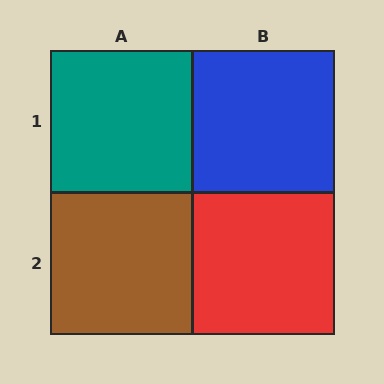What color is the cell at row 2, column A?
Brown.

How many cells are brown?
1 cell is brown.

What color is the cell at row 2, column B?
Red.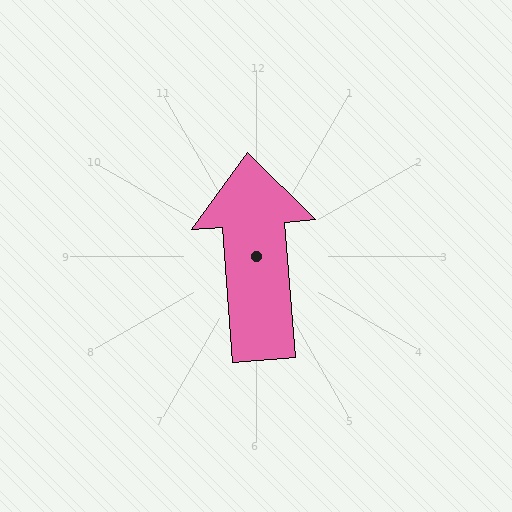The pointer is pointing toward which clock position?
Roughly 12 o'clock.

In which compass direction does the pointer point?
North.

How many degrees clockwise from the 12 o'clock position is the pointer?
Approximately 356 degrees.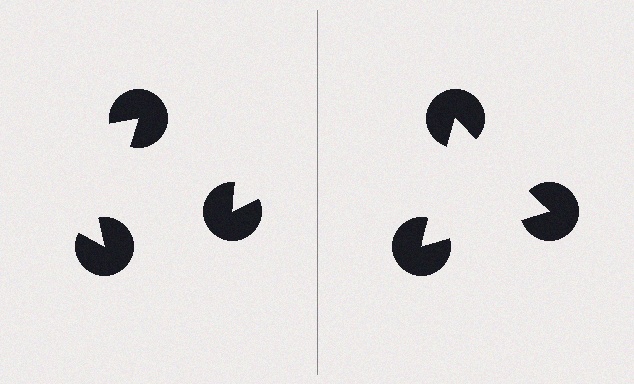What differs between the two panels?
The pac-man discs are positioned identically on both sides; only the wedge orientations differ. On the right they align to a triangle; on the left they are misaligned.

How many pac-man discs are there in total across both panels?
6 — 3 on each side.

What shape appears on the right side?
An illusory triangle.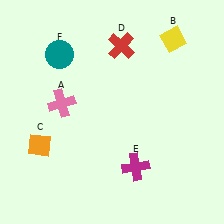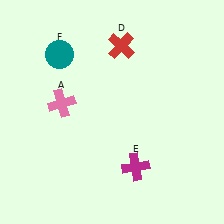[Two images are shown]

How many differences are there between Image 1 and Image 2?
There are 2 differences between the two images.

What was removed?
The orange diamond (C), the yellow diamond (B) were removed in Image 2.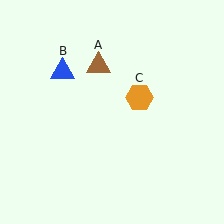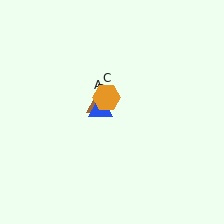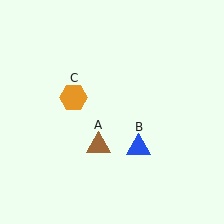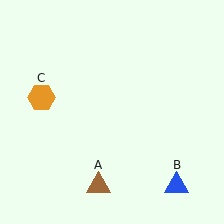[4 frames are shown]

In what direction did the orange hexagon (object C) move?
The orange hexagon (object C) moved left.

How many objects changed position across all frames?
3 objects changed position: brown triangle (object A), blue triangle (object B), orange hexagon (object C).